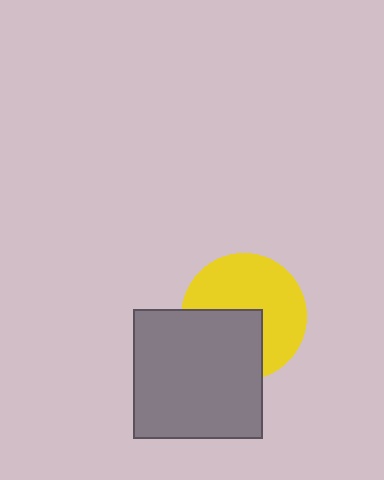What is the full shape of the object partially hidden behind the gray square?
The partially hidden object is a yellow circle.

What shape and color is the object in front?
The object in front is a gray square.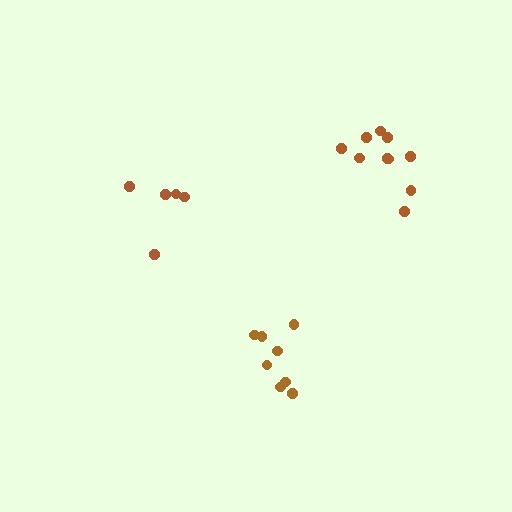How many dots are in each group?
Group 1: 8 dots, Group 2: 5 dots, Group 3: 10 dots (23 total).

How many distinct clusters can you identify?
There are 3 distinct clusters.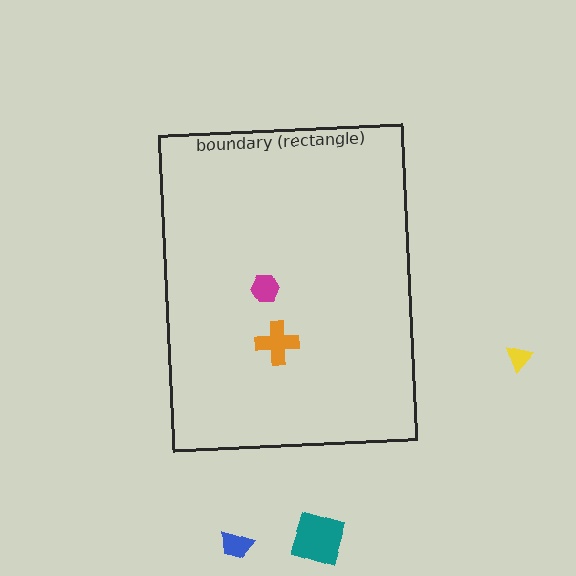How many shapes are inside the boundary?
2 inside, 3 outside.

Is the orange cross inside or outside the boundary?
Inside.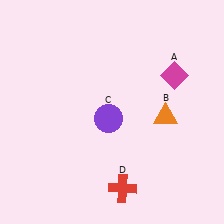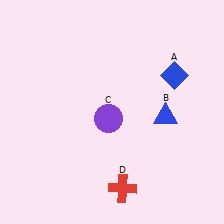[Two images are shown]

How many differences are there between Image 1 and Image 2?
There are 2 differences between the two images.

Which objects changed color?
A changed from magenta to blue. B changed from orange to blue.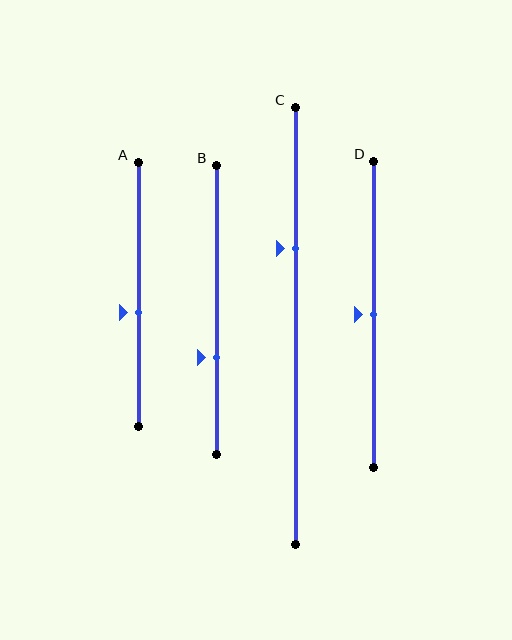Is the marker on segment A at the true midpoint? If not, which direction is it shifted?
No, the marker on segment A is shifted downward by about 7% of the segment length.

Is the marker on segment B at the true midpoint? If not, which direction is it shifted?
No, the marker on segment B is shifted downward by about 16% of the segment length.